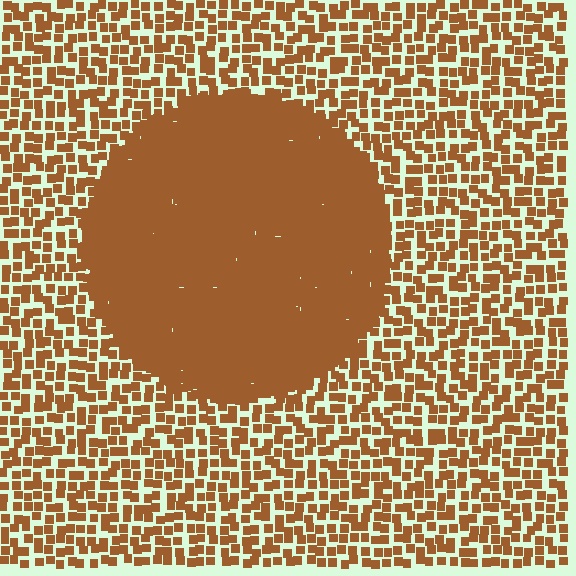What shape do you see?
I see a circle.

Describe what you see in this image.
The image contains small brown elements arranged at two different densities. A circle-shaped region is visible where the elements are more densely packed than the surrounding area.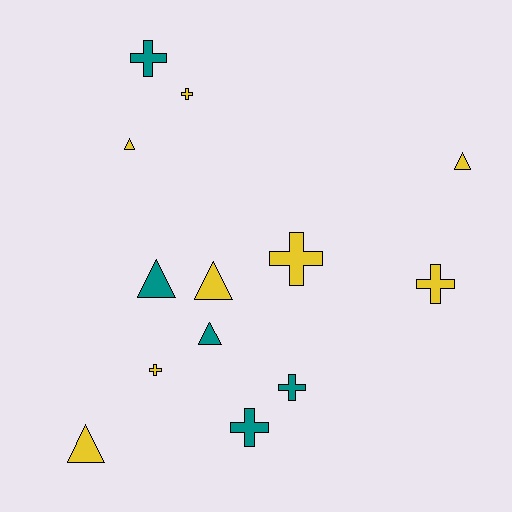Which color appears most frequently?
Yellow, with 8 objects.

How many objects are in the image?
There are 13 objects.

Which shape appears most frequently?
Cross, with 7 objects.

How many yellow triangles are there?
There are 4 yellow triangles.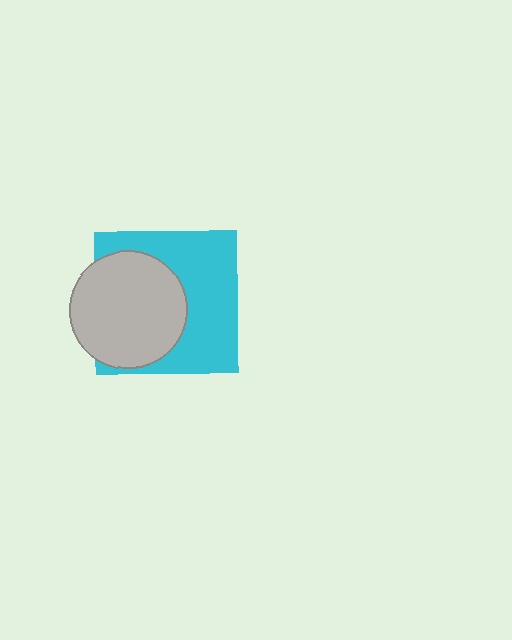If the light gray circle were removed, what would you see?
You would see the complete cyan square.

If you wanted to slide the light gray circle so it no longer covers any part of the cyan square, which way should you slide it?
Slide it left — that is the most direct way to separate the two shapes.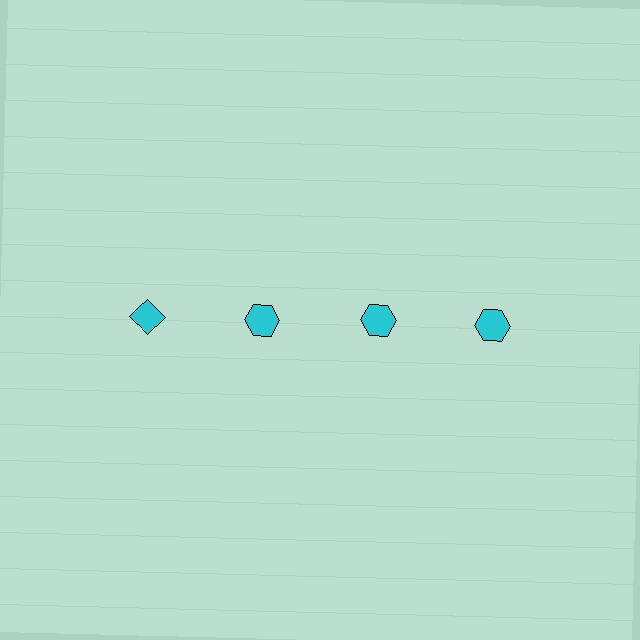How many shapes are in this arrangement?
There are 4 shapes arranged in a grid pattern.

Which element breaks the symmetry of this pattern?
The cyan diamond in the top row, leftmost column breaks the symmetry. All other shapes are cyan hexagons.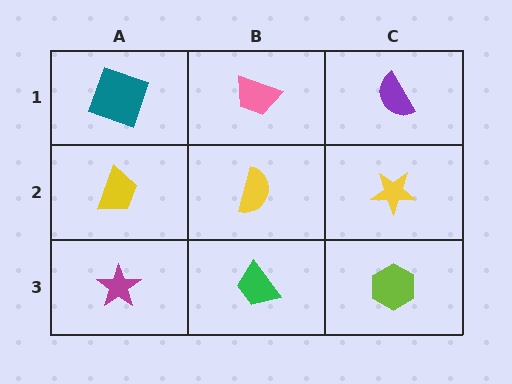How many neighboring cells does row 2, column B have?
4.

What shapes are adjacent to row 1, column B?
A yellow semicircle (row 2, column B), a teal square (row 1, column A), a purple semicircle (row 1, column C).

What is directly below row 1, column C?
A yellow star.